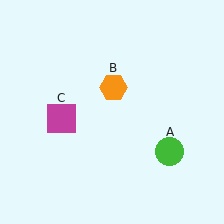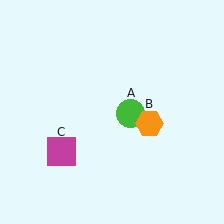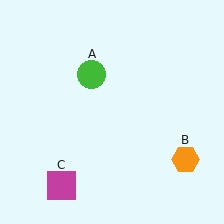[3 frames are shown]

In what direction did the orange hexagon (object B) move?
The orange hexagon (object B) moved down and to the right.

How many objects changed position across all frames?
3 objects changed position: green circle (object A), orange hexagon (object B), magenta square (object C).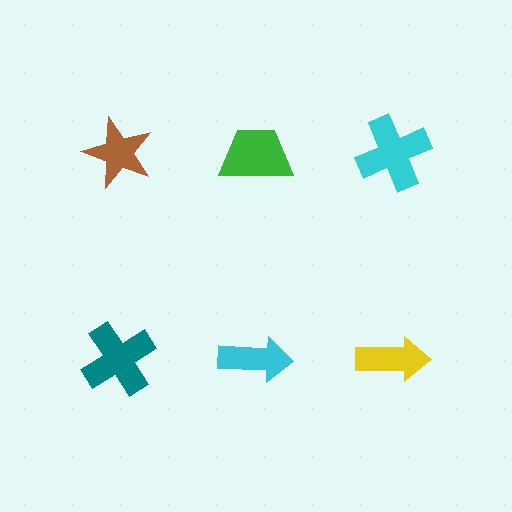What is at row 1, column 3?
A cyan cross.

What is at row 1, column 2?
A green trapezoid.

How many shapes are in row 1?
3 shapes.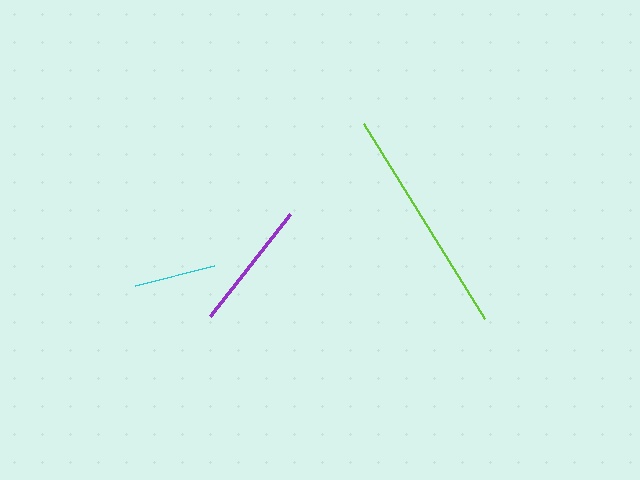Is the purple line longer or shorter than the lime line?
The lime line is longer than the purple line.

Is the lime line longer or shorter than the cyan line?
The lime line is longer than the cyan line.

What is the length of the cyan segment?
The cyan segment is approximately 82 pixels long.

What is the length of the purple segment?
The purple segment is approximately 129 pixels long.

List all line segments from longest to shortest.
From longest to shortest: lime, purple, cyan.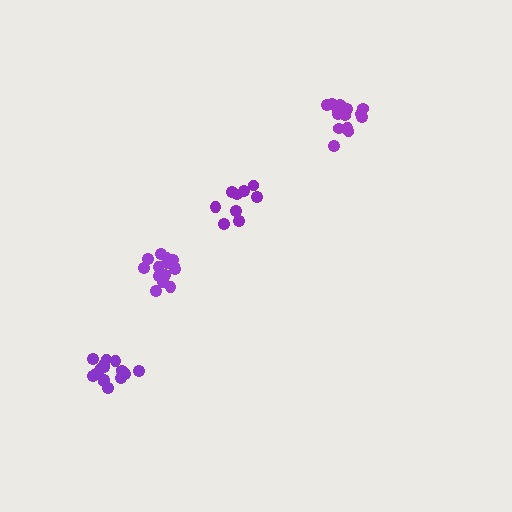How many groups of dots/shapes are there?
There are 4 groups.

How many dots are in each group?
Group 1: 9 dots, Group 2: 15 dots, Group 3: 14 dots, Group 4: 14 dots (52 total).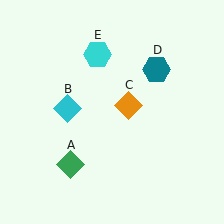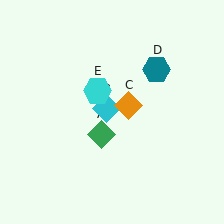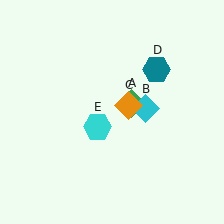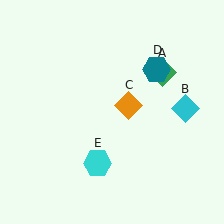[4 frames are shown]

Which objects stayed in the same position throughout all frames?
Orange diamond (object C) and teal hexagon (object D) remained stationary.